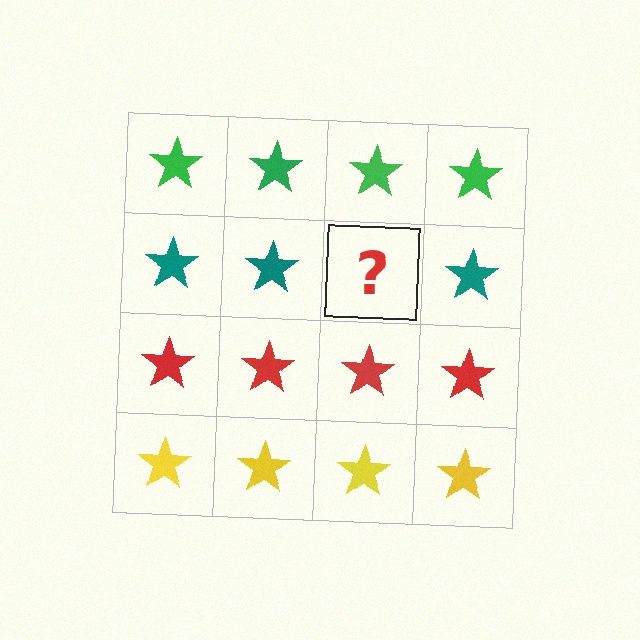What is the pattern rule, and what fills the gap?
The rule is that each row has a consistent color. The gap should be filled with a teal star.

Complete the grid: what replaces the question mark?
The question mark should be replaced with a teal star.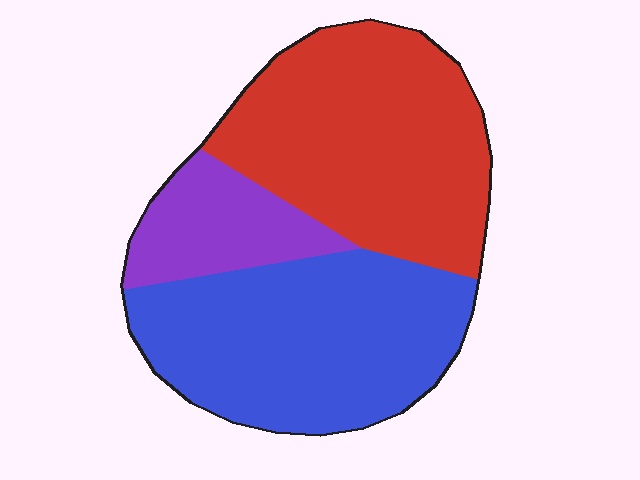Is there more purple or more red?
Red.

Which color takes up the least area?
Purple, at roughly 15%.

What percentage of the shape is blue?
Blue covers around 40% of the shape.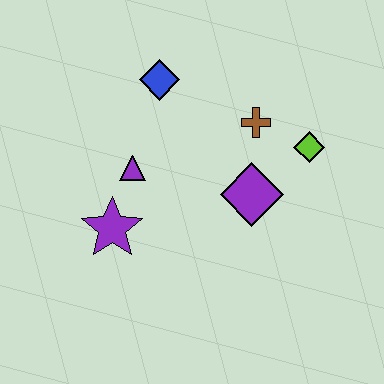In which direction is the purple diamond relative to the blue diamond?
The purple diamond is below the blue diamond.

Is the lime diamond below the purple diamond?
No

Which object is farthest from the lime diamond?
The purple star is farthest from the lime diamond.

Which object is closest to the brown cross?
The lime diamond is closest to the brown cross.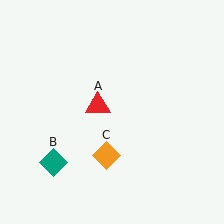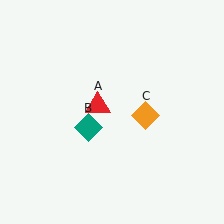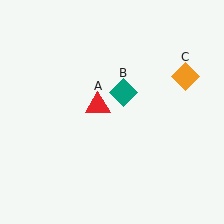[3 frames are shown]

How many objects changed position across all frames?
2 objects changed position: teal diamond (object B), orange diamond (object C).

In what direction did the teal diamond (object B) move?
The teal diamond (object B) moved up and to the right.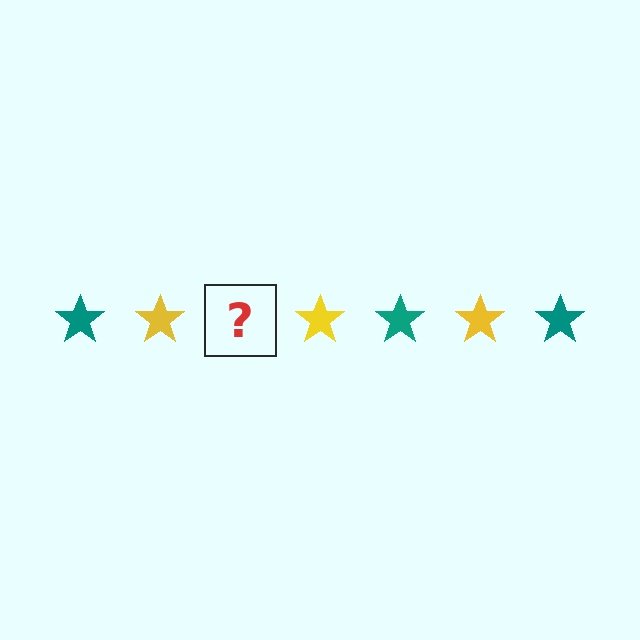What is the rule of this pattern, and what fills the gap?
The rule is that the pattern cycles through teal, yellow stars. The gap should be filled with a teal star.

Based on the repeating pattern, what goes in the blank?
The blank should be a teal star.